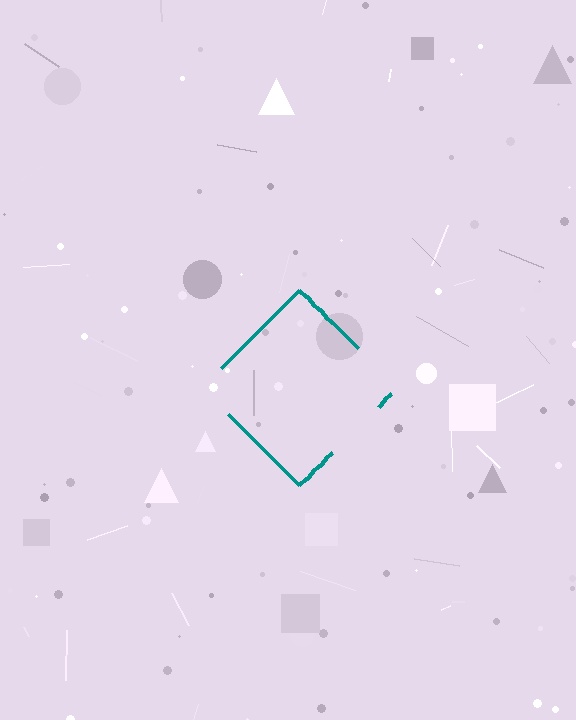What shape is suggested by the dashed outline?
The dashed outline suggests a diamond.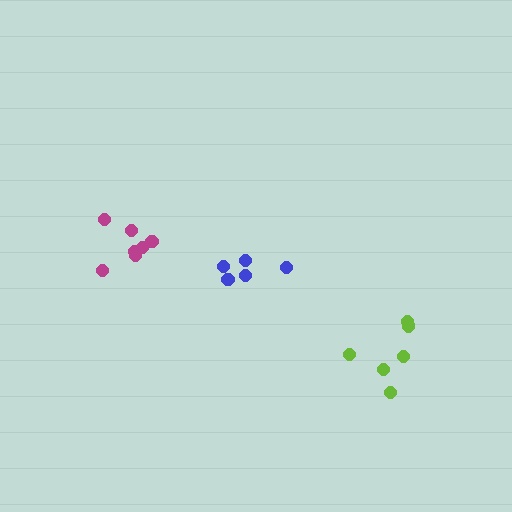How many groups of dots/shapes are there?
There are 3 groups.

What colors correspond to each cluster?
The clusters are colored: blue, lime, magenta.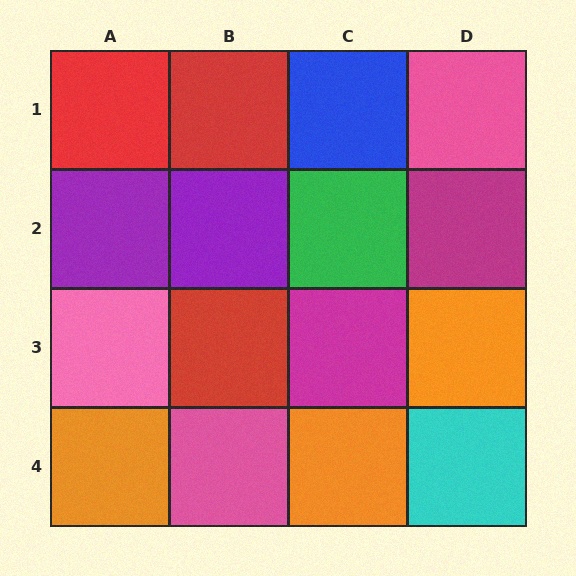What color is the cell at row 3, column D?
Orange.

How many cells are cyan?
1 cell is cyan.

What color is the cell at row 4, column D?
Cyan.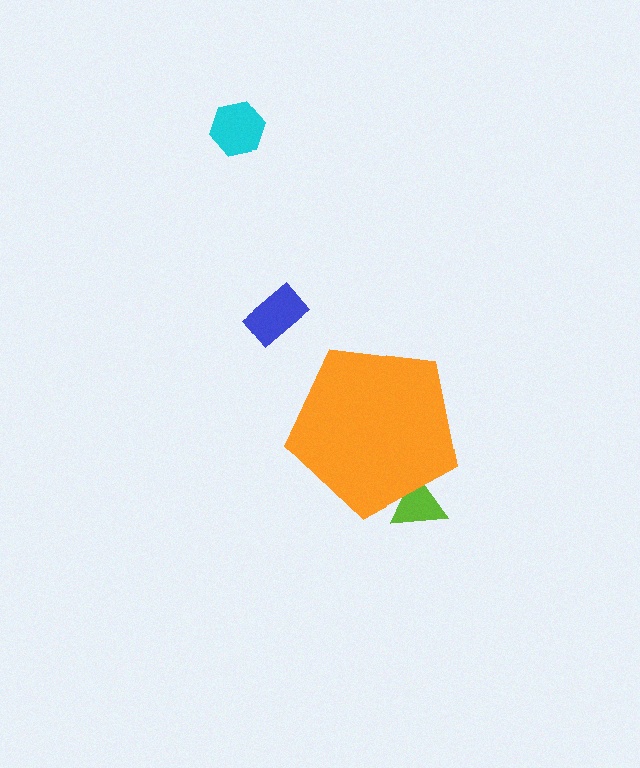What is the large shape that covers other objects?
An orange pentagon.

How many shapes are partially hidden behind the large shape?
1 shape is partially hidden.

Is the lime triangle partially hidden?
Yes, the lime triangle is partially hidden behind the orange pentagon.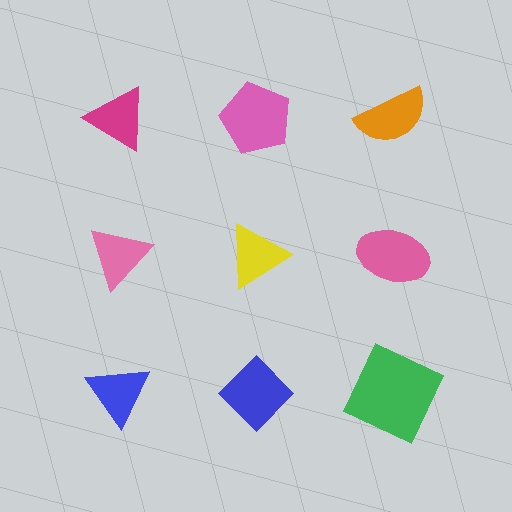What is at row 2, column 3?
A pink ellipse.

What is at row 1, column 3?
An orange semicircle.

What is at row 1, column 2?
A pink pentagon.